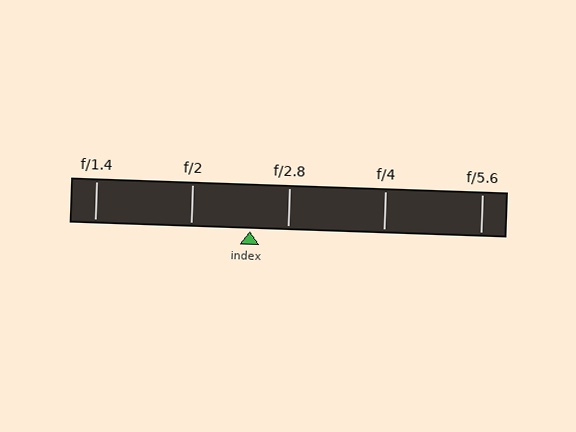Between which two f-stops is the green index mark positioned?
The index mark is between f/2 and f/2.8.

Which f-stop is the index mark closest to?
The index mark is closest to f/2.8.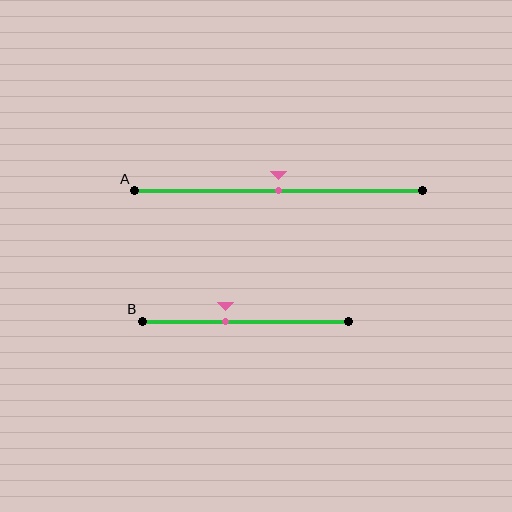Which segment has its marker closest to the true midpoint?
Segment A has its marker closest to the true midpoint.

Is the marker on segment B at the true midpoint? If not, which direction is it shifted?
No, the marker on segment B is shifted to the left by about 10% of the segment length.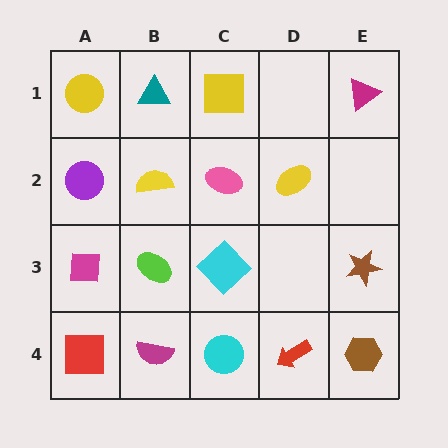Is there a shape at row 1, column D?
No, that cell is empty.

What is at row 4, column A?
A red square.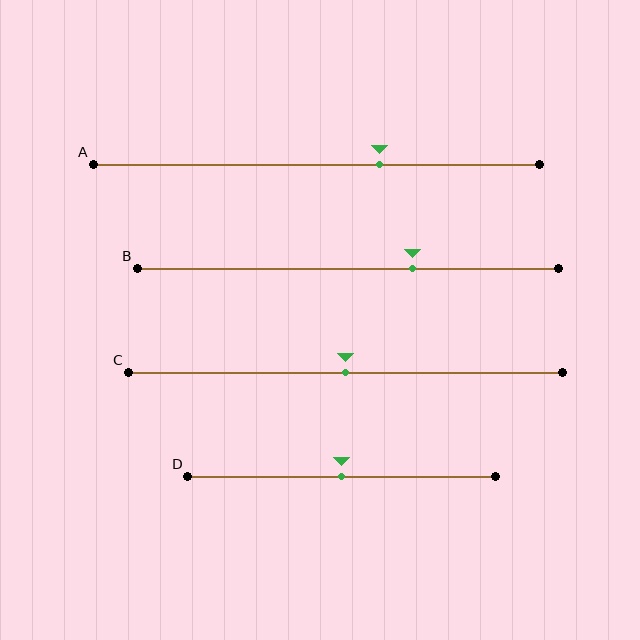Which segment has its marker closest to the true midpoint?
Segment C has its marker closest to the true midpoint.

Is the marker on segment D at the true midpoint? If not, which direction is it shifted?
Yes, the marker on segment D is at the true midpoint.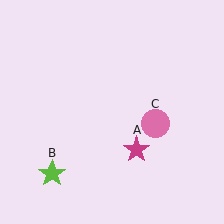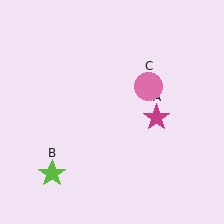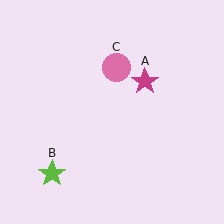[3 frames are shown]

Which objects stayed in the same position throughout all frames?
Lime star (object B) remained stationary.